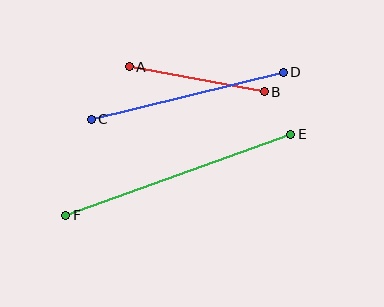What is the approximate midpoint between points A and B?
The midpoint is at approximately (197, 79) pixels.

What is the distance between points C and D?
The distance is approximately 198 pixels.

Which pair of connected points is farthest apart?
Points E and F are farthest apart.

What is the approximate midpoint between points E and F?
The midpoint is at approximately (178, 175) pixels.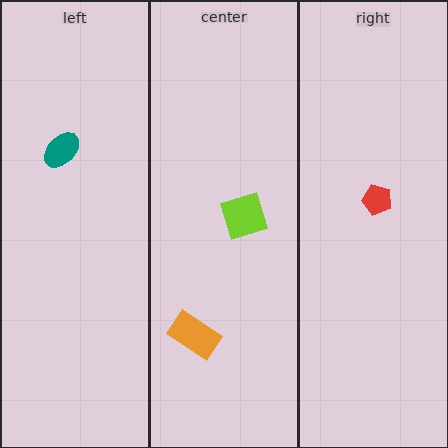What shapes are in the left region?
The teal ellipse.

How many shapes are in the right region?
1.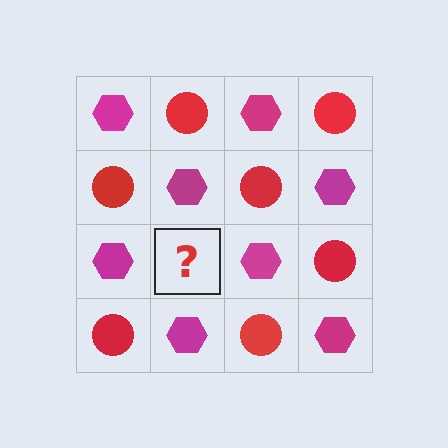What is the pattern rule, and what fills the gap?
The rule is that it alternates magenta hexagon and red circle in a checkerboard pattern. The gap should be filled with a red circle.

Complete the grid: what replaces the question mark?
The question mark should be replaced with a red circle.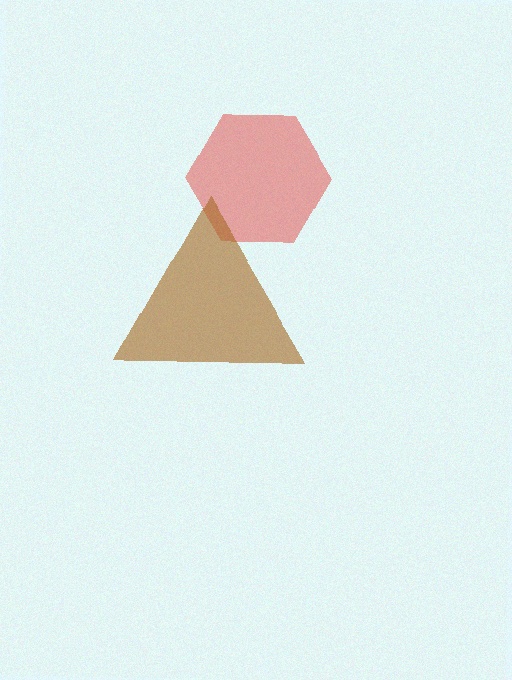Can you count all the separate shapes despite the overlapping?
Yes, there are 2 separate shapes.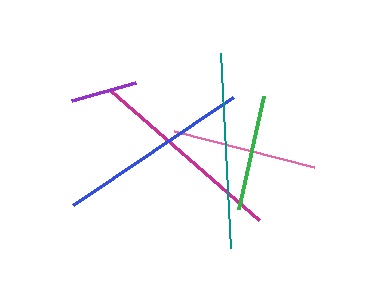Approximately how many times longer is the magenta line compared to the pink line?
The magenta line is approximately 1.4 times the length of the pink line.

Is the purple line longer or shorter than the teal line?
The teal line is longer than the purple line.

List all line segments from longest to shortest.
From longest to shortest: magenta, teal, blue, pink, green, purple.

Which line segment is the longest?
The magenta line is the longest at approximately 198 pixels.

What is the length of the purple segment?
The purple segment is approximately 67 pixels long.